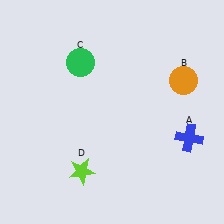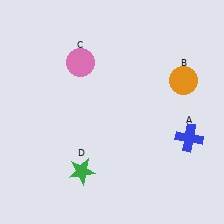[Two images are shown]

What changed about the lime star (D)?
In Image 1, D is lime. In Image 2, it changed to green.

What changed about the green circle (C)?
In Image 1, C is green. In Image 2, it changed to pink.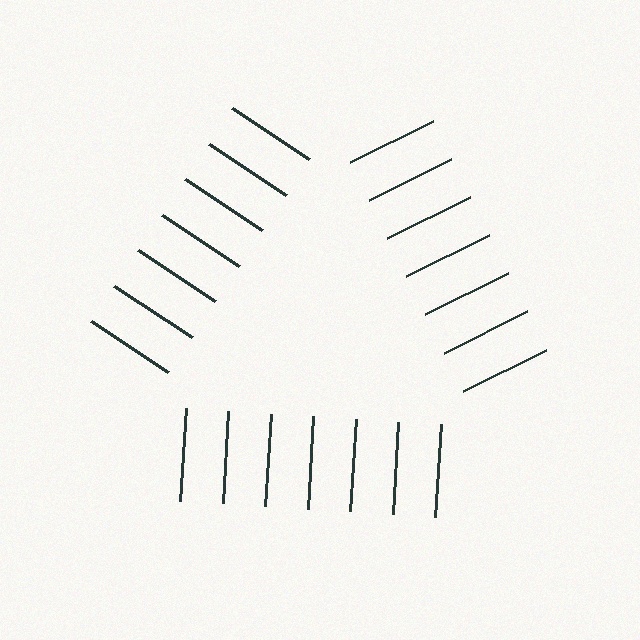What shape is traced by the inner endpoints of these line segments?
An illusory triangle — the line segments terminate on its edges but no continuous stroke is drawn.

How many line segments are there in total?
21 — 7 along each of the 3 edges.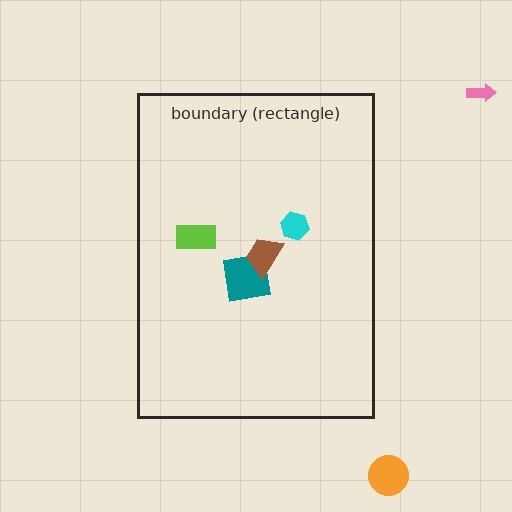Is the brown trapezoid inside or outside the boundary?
Inside.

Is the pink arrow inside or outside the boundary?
Outside.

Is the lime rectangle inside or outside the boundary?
Inside.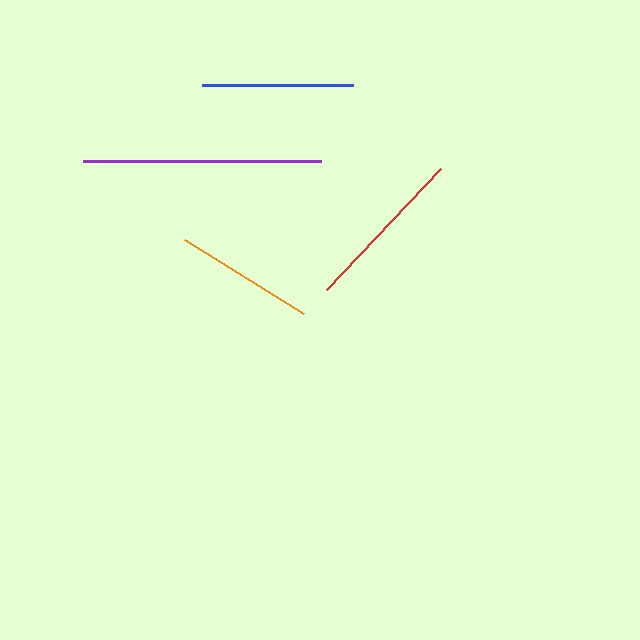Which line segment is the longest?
The purple line is the longest at approximately 238 pixels.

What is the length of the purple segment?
The purple segment is approximately 238 pixels long.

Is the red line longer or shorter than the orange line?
The red line is longer than the orange line.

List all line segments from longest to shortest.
From longest to shortest: purple, red, blue, orange.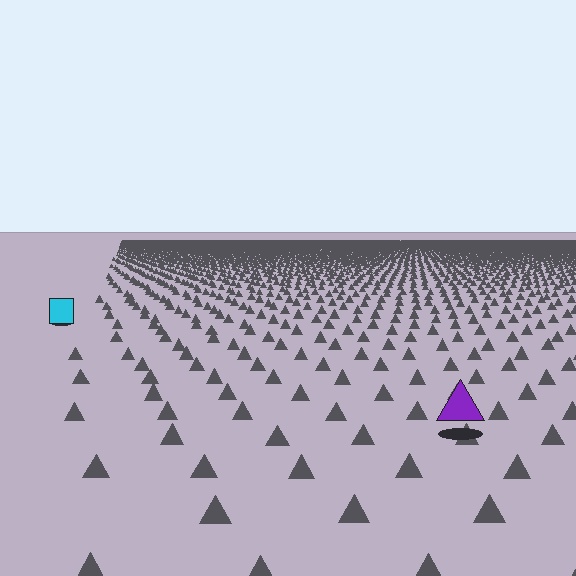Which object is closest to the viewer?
The purple triangle is closest. The texture marks near it are larger and more spread out.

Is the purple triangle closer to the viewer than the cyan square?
Yes. The purple triangle is closer — you can tell from the texture gradient: the ground texture is coarser near it.